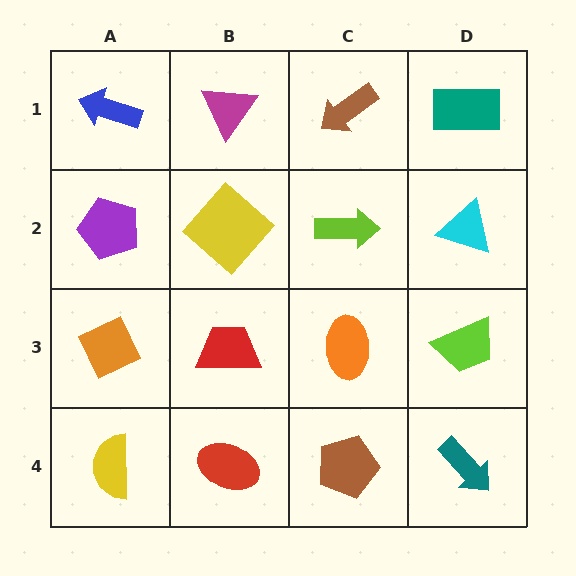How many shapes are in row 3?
4 shapes.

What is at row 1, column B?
A magenta triangle.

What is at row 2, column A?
A purple pentagon.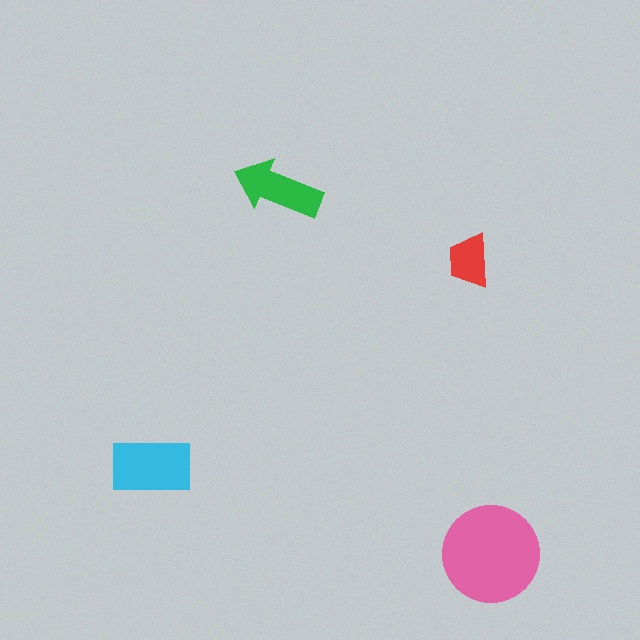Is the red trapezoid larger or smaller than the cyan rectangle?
Smaller.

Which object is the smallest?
The red trapezoid.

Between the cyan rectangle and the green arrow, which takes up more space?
The cyan rectangle.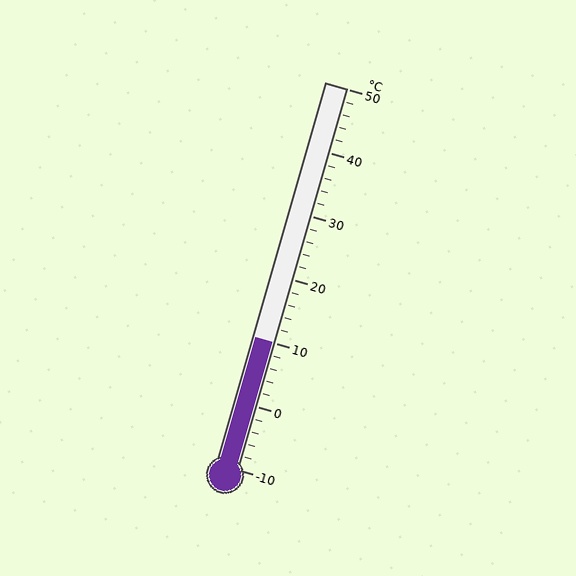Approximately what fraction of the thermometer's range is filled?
The thermometer is filled to approximately 35% of its range.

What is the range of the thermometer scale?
The thermometer scale ranges from -10°C to 50°C.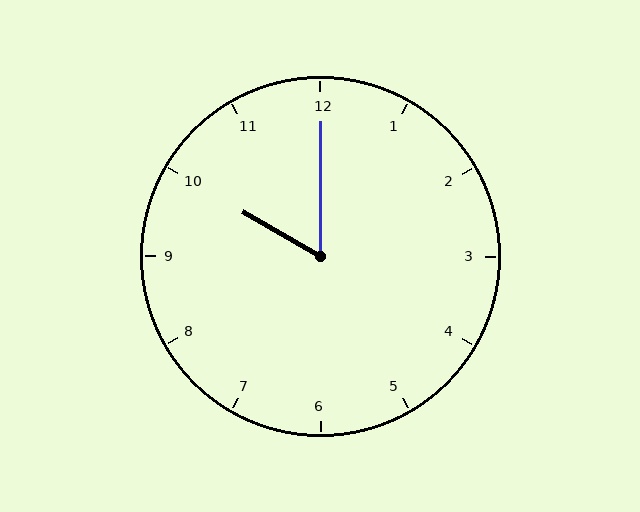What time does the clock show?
10:00.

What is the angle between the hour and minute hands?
Approximately 60 degrees.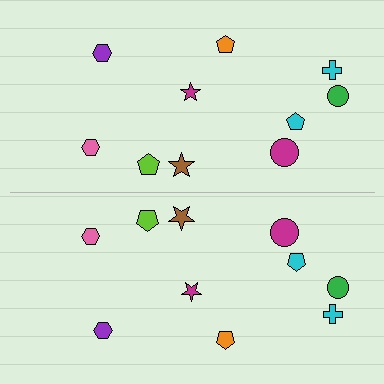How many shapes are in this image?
There are 20 shapes in this image.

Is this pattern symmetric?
Yes, this pattern has bilateral (reflection) symmetry.